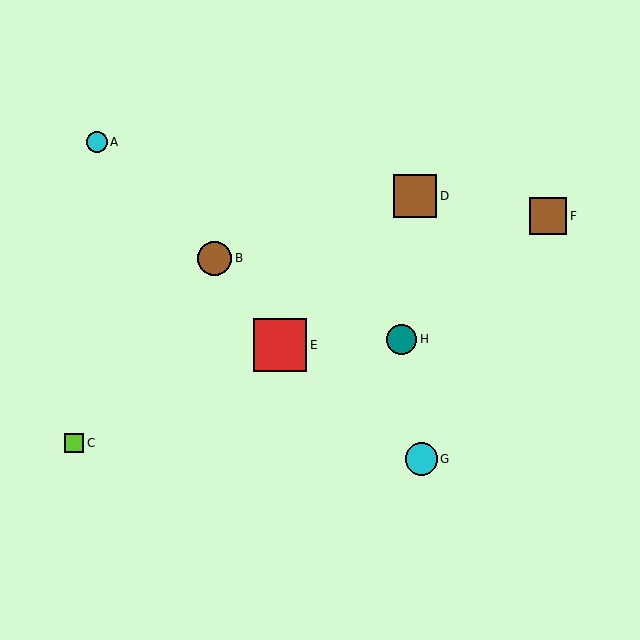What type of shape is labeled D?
Shape D is a brown square.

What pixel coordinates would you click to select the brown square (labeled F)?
Click at (548, 216) to select the brown square F.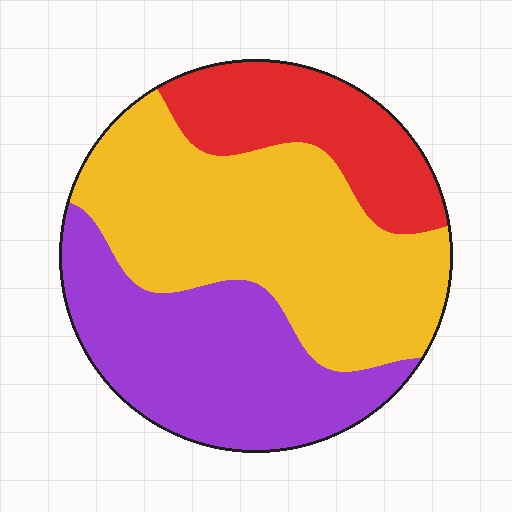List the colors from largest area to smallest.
From largest to smallest: yellow, purple, red.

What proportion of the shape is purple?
Purple takes up about one third (1/3) of the shape.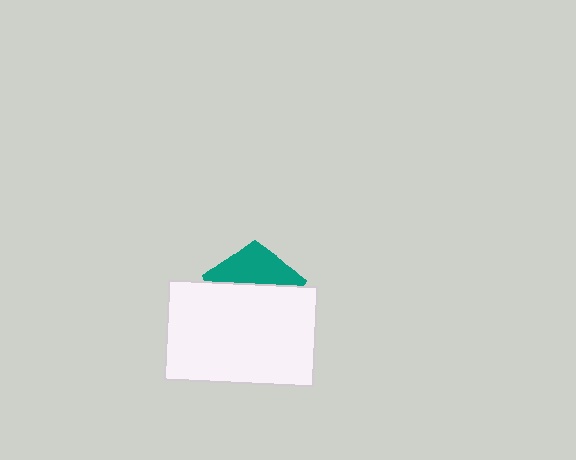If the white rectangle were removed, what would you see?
You would see the complete teal pentagon.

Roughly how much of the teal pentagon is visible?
A small part of it is visible (roughly 36%).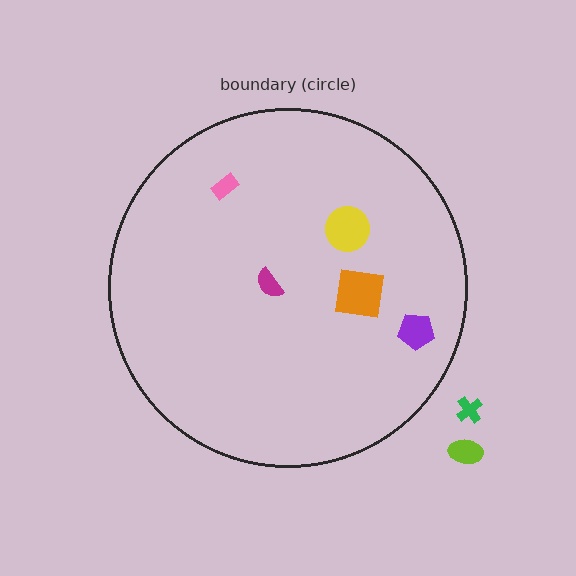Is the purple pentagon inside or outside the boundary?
Inside.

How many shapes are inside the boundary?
5 inside, 2 outside.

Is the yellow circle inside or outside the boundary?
Inside.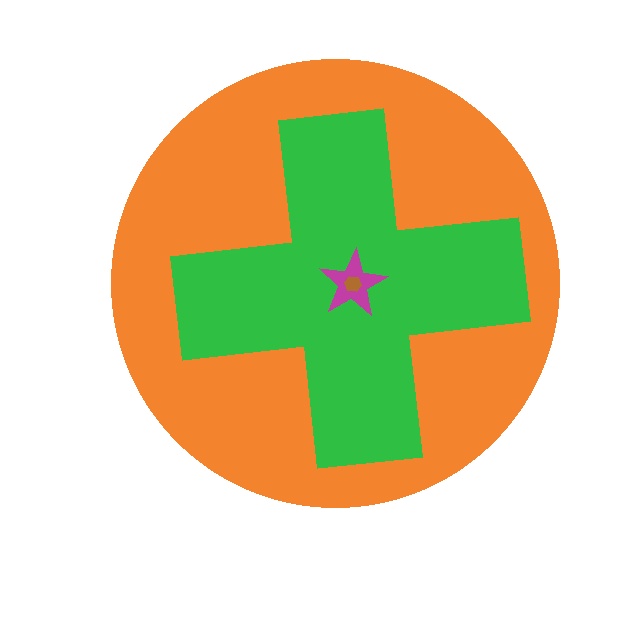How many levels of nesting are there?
4.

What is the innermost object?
The brown hexagon.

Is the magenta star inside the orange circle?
Yes.